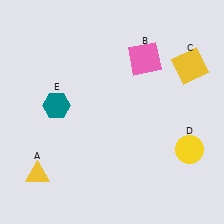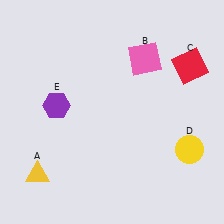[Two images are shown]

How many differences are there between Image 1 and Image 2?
There are 2 differences between the two images.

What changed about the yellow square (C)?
In Image 1, C is yellow. In Image 2, it changed to red.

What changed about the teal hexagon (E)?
In Image 1, E is teal. In Image 2, it changed to purple.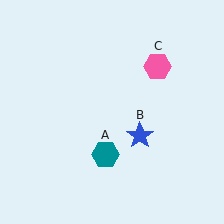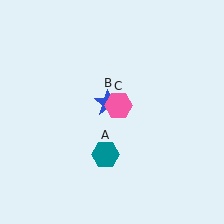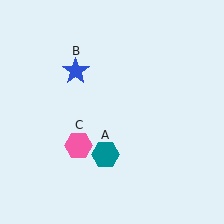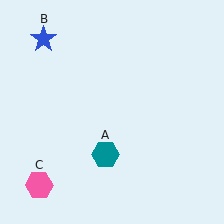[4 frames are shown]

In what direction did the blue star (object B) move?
The blue star (object B) moved up and to the left.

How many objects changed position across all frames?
2 objects changed position: blue star (object B), pink hexagon (object C).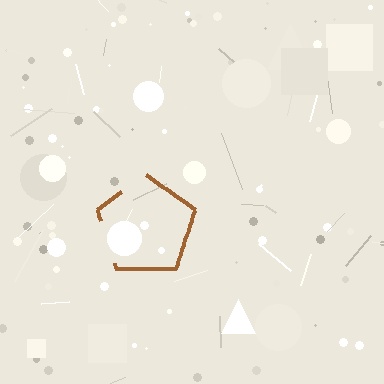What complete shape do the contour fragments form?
The contour fragments form a pentagon.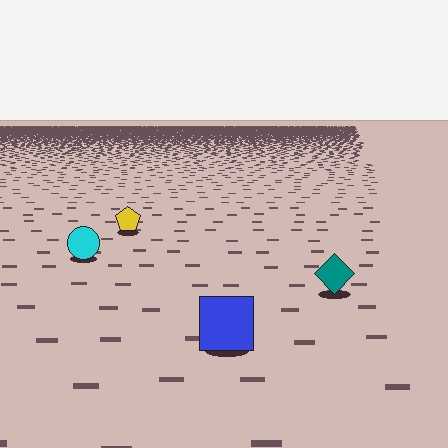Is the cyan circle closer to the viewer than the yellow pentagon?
Yes. The cyan circle is closer — you can tell from the texture gradient: the ground texture is coarser near it.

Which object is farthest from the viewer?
The yellow pentagon is farthest from the viewer. It appears smaller and the ground texture around it is denser.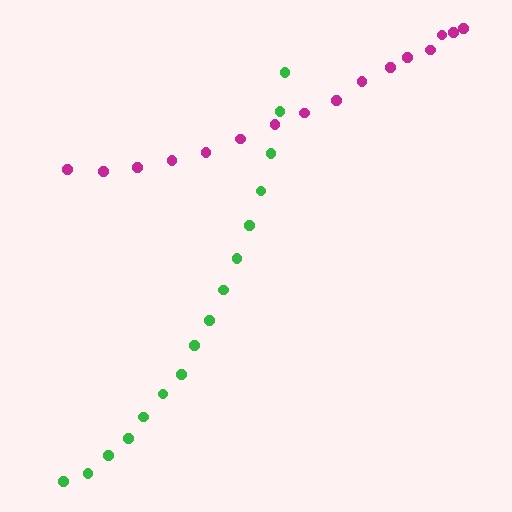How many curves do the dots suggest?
There are 2 distinct paths.